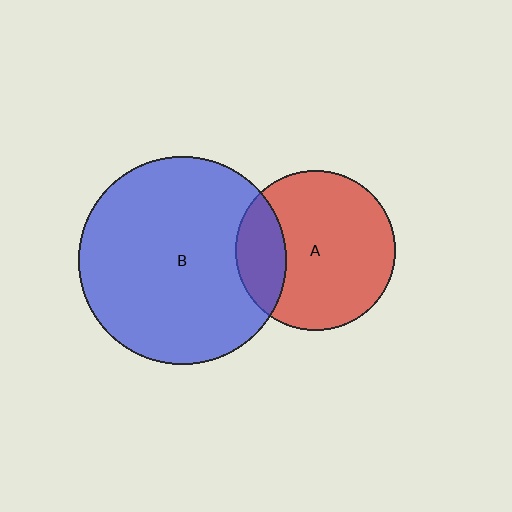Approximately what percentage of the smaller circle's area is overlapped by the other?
Approximately 20%.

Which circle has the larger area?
Circle B (blue).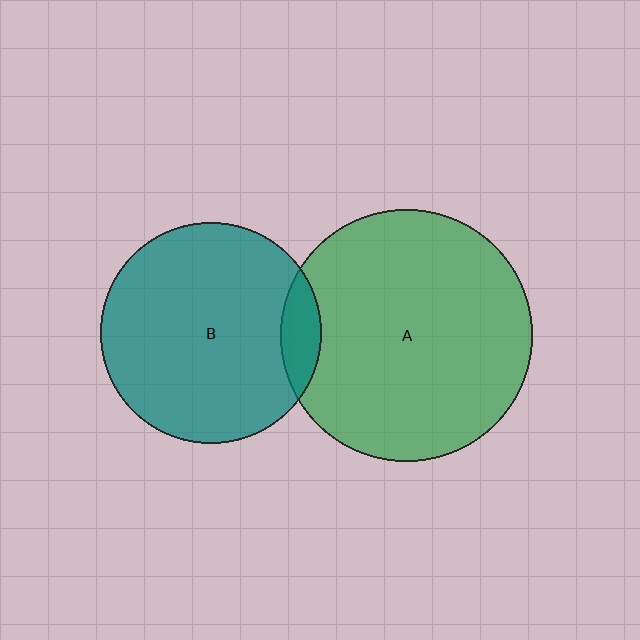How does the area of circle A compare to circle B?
Approximately 1.3 times.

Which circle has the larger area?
Circle A (green).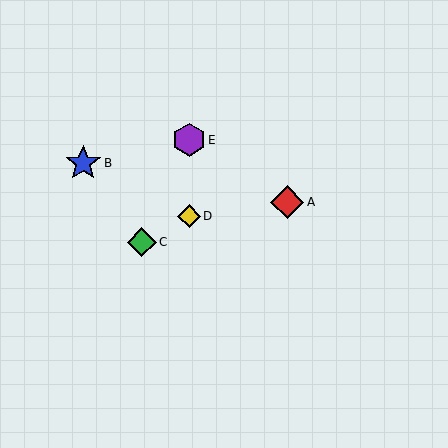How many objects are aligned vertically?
2 objects (D, E) are aligned vertically.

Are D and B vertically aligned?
No, D is at x≈189 and B is at x≈83.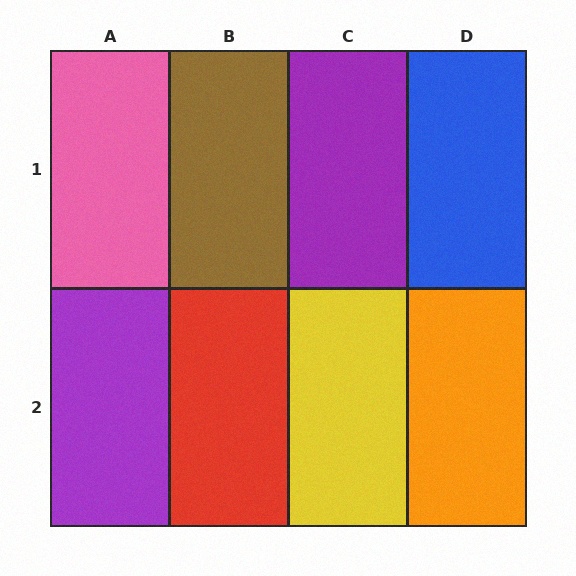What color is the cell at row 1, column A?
Pink.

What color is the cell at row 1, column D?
Blue.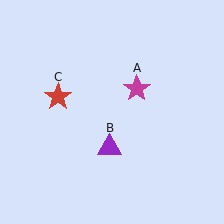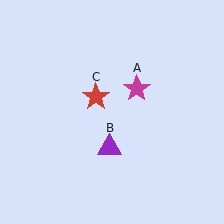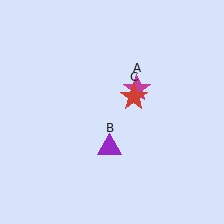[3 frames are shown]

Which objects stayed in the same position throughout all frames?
Magenta star (object A) and purple triangle (object B) remained stationary.